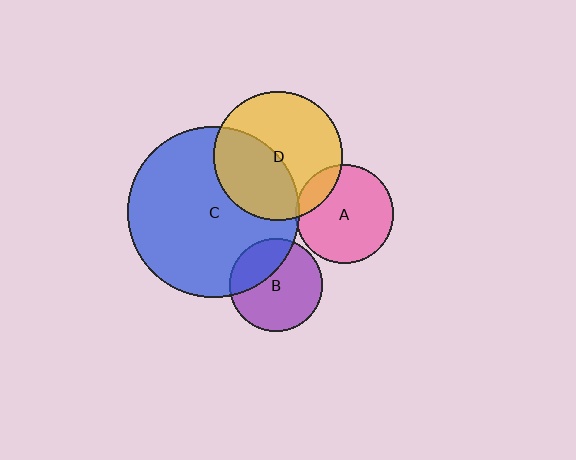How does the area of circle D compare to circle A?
Approximately 1.7 times.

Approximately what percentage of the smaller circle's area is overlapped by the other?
Approximately 40%.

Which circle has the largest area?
Circle C (blue).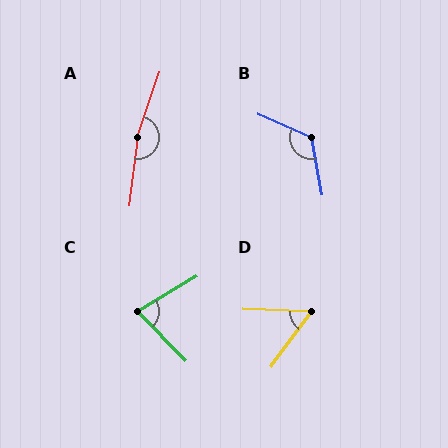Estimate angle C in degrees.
Approximately 76 degrees.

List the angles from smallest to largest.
D (56°), C (76°), B (124°), A (168°).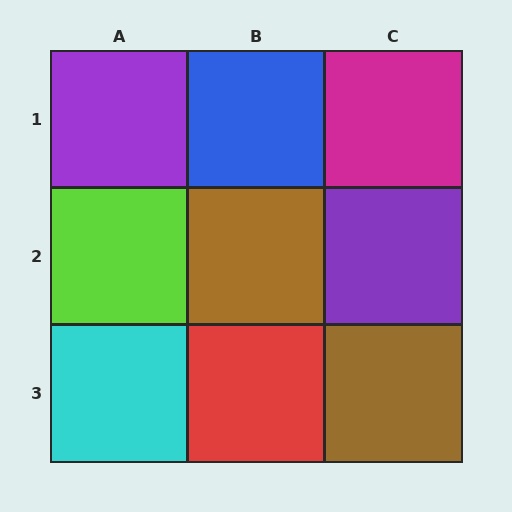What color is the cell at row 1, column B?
Blue.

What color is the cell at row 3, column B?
Red.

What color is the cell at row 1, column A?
Purple.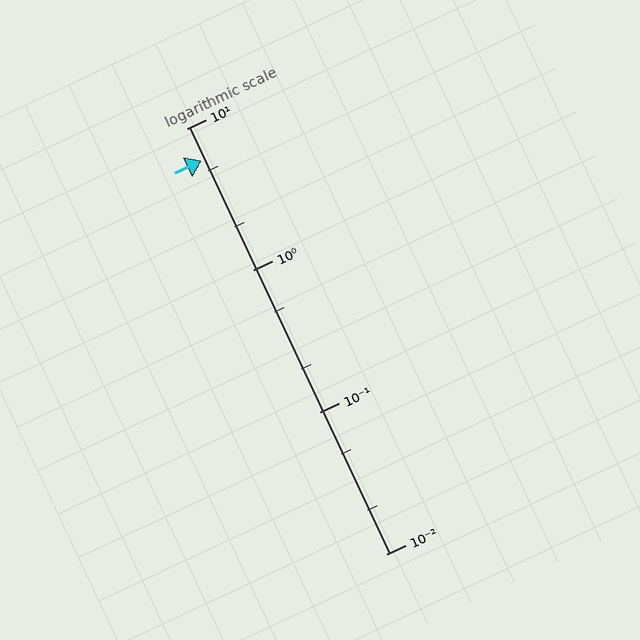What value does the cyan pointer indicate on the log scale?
The pointer indicates approximately 5.9.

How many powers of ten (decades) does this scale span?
The scale spans 3 decades, from 0.01 to 10.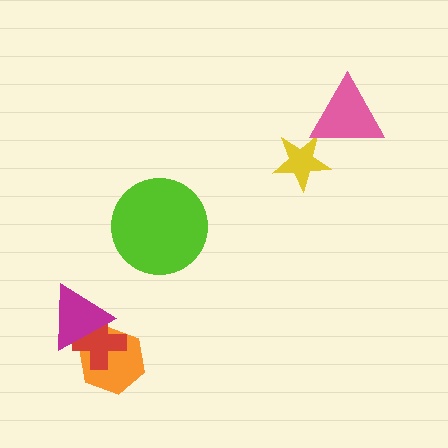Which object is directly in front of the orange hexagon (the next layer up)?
The red cross is directly in front of the orange hexagon.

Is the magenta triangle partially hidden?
No, no other shape covers it.